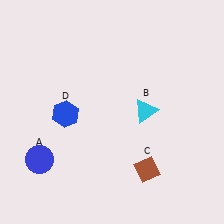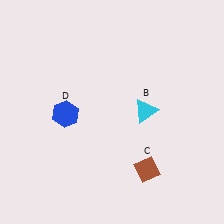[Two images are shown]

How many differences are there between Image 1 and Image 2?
There is 1 difference between the two images.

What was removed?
The blue circle (A) was removed in Image 2.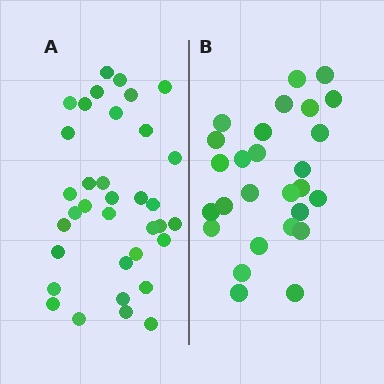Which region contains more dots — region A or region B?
Region A (the left region) has more dots.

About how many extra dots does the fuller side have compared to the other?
Region A has roughly 8 or so more dots than region B.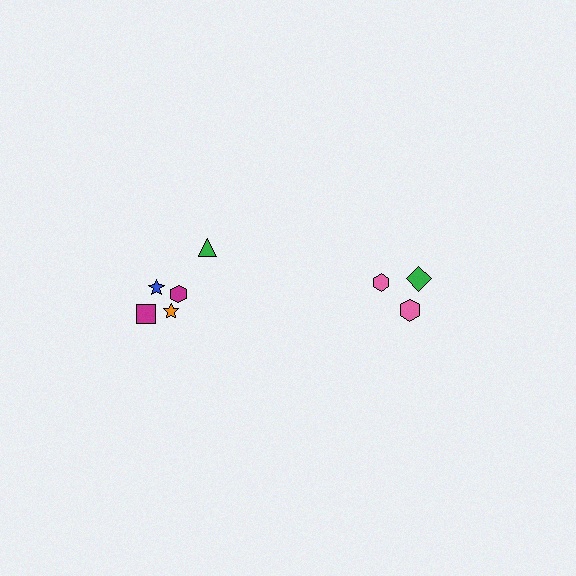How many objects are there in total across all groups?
There are 8 objects.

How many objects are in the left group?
There are 5 objects.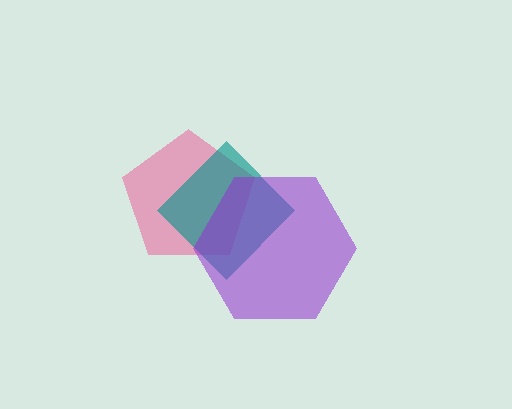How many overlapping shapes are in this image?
There are 3 overlapping shapes in the image.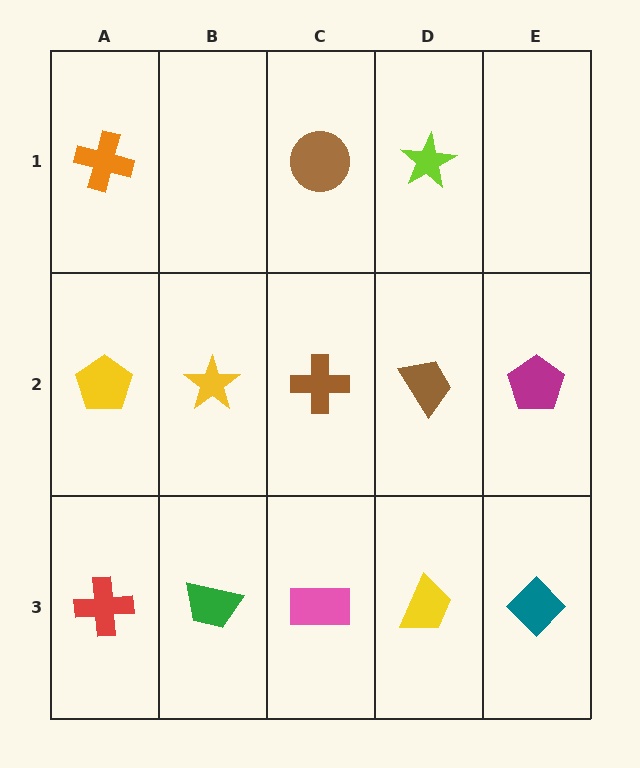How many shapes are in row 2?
5 shapes.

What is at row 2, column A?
A yellow pentagon.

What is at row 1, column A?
An orange cross.